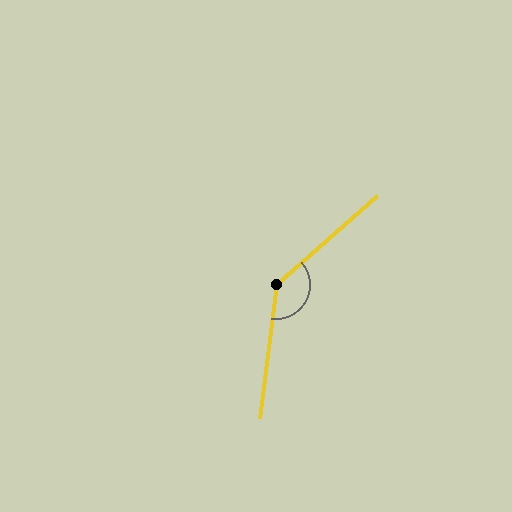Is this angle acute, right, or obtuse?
It is obtuse.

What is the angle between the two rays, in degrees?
Approximately 138 degrees.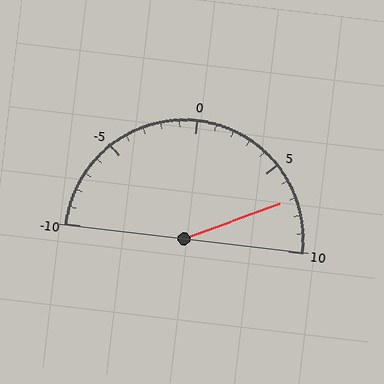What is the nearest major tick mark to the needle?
The nearest major tick mark is 5.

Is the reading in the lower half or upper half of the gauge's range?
The reading is in the upper half of the range (-10 to 10).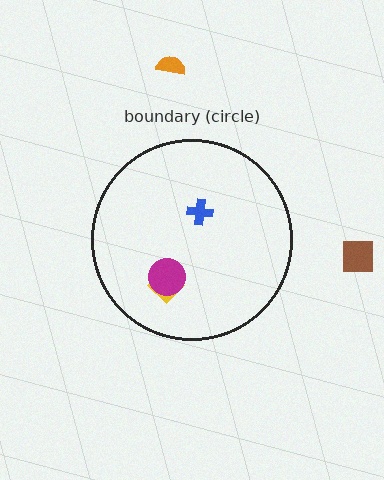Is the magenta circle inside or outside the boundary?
Inside.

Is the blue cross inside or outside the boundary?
Inside.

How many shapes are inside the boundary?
3 inside, 2 outside.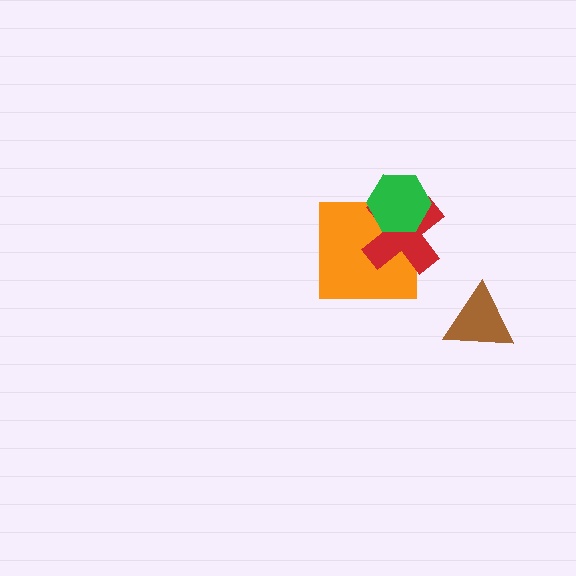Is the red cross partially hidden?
Yes, it is partially covered by another shape.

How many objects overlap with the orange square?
2 objects overlap with the orange square.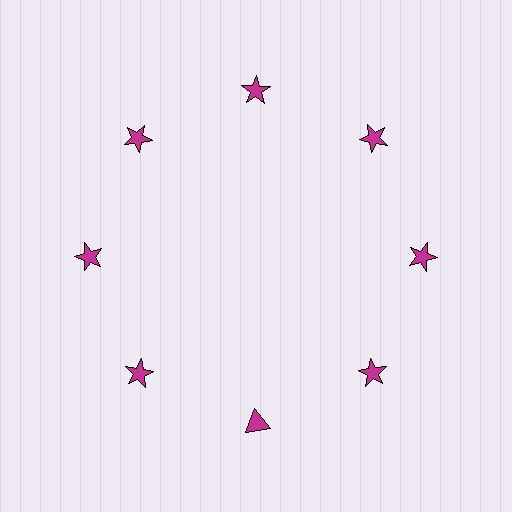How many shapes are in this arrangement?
There are 8 shapes arranged in a ring pattern.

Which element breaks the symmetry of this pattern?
The magenta triangle at roughly the 6 o'clock position breaks the symmetry. All other shapes are magenta stars.